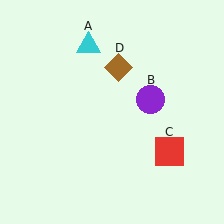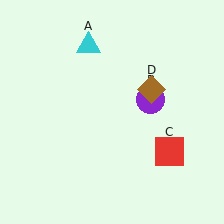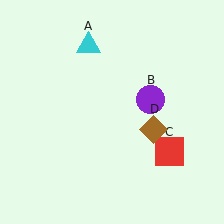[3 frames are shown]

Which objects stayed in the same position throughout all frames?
Cyan triangle (object A) and purple circle (object B) and red square (object C) remained stationary.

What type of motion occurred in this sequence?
The brown diamond (object D) rotated clockwise around the center of the scene.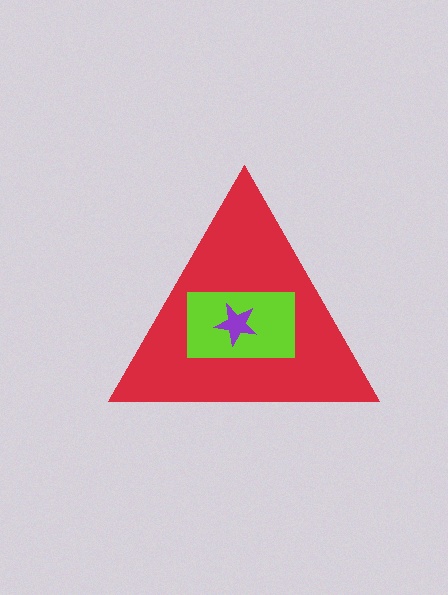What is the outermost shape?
The red triangle.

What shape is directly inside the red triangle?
The lime rectangle.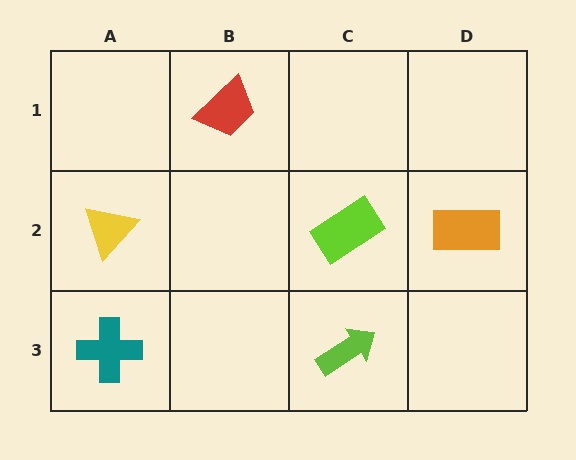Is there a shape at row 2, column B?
No, that cell is empty.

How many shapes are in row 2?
3 shapes.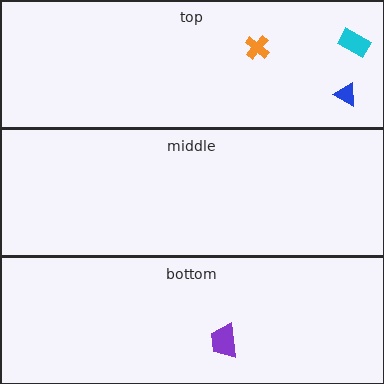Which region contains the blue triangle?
The top region.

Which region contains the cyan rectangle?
The top region.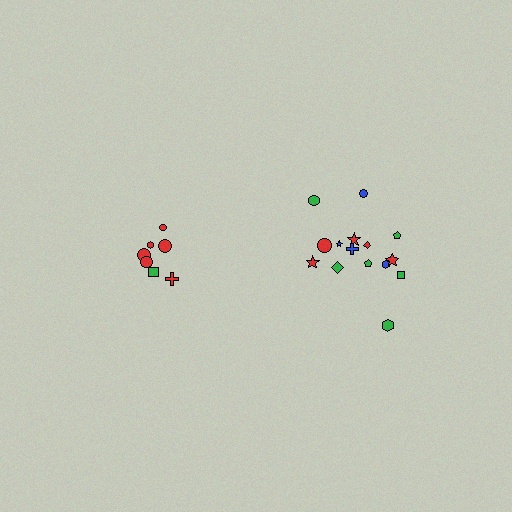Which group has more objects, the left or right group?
The right group.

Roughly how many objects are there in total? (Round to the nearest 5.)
Roughly 20 objects in total.